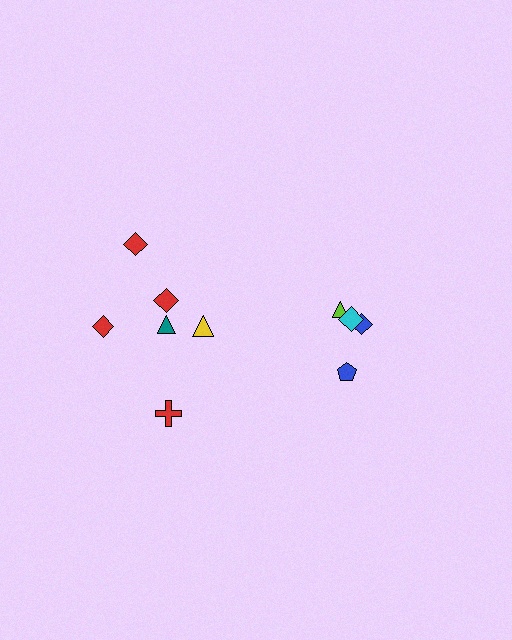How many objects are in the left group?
There are 6 objects.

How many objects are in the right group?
There are 4 objects.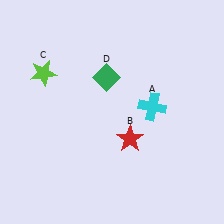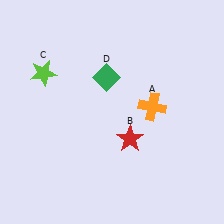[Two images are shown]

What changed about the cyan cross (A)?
In Image 1, A is cyan. In Image 2, it changed to orange.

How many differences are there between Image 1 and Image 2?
There is 1 difference between the two images.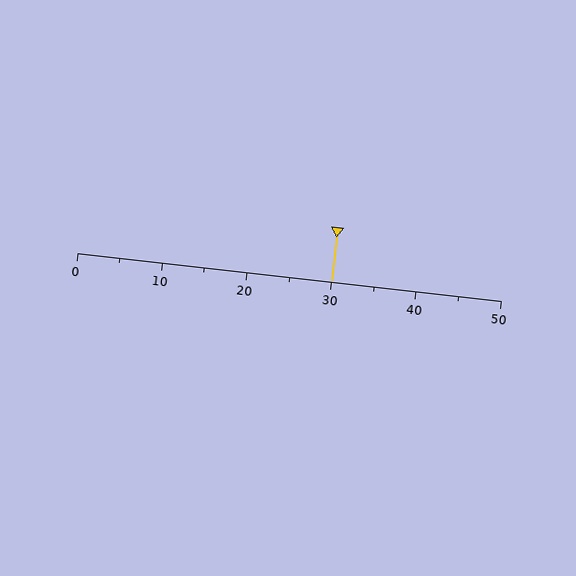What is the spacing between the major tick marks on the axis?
The major ticks are spaced 10 apart.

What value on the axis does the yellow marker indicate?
The marker indicates approximately 30.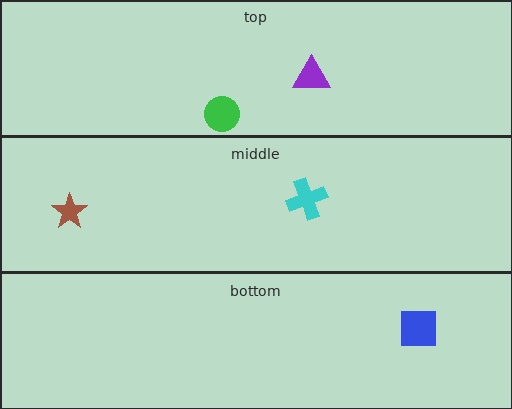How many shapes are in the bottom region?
1.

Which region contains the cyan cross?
The middle region.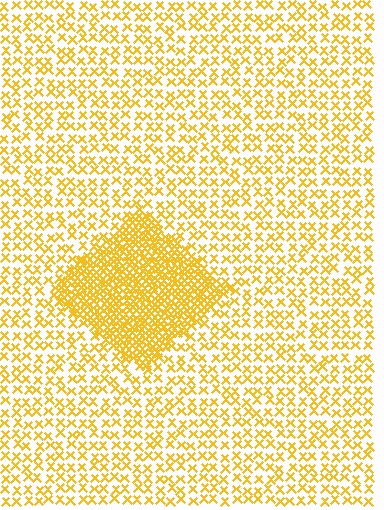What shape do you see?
I see a diamond.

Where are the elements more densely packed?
The elements are more densely packed inside the diamond boundary.